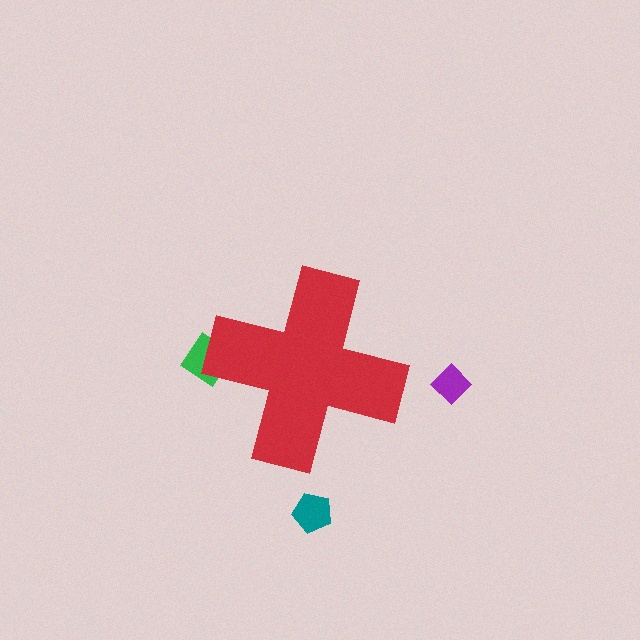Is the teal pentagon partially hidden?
No, the teal pentagon is fully visible.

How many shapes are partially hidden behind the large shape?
1 shape is partially hidden.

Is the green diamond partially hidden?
Yes, the green diamond is partially hidden behind the red cross.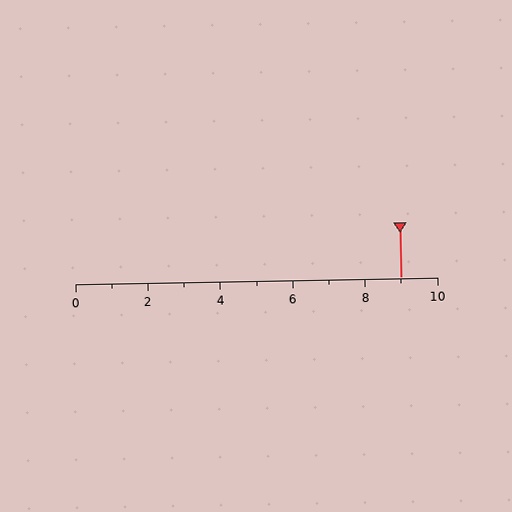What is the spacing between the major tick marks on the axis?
The major ticks are spaced 2 apart.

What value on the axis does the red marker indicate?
The marker indicates approximately 9.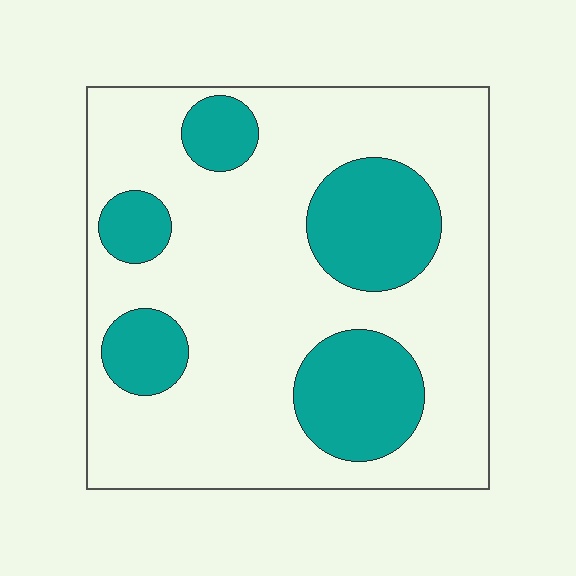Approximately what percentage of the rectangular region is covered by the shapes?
Approximately 25%.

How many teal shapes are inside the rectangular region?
5.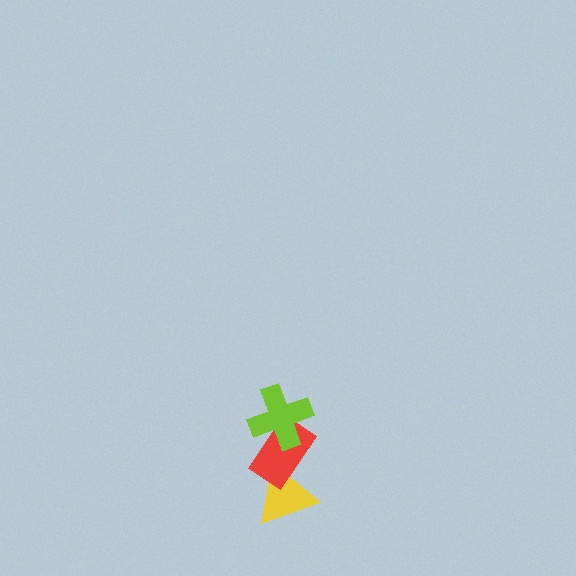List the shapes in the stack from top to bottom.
From top to bottom: the lime cross, the red rectangle, the yellow triangle.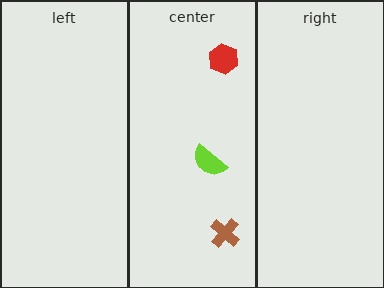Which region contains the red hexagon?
The center region.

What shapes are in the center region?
The lime semicircle, the brown cross, the red hexagon.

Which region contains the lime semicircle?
The center region.